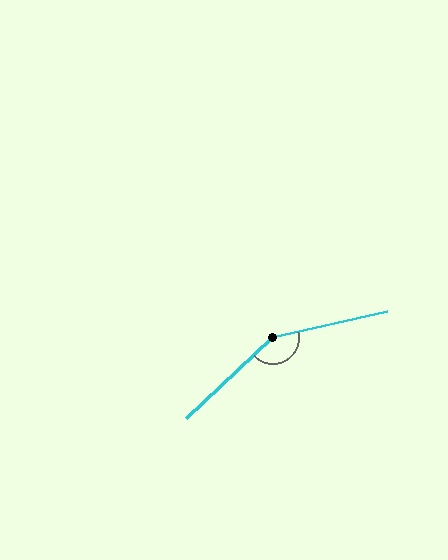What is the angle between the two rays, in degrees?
Approximately 150 degrees.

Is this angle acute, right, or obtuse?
It is obtuse.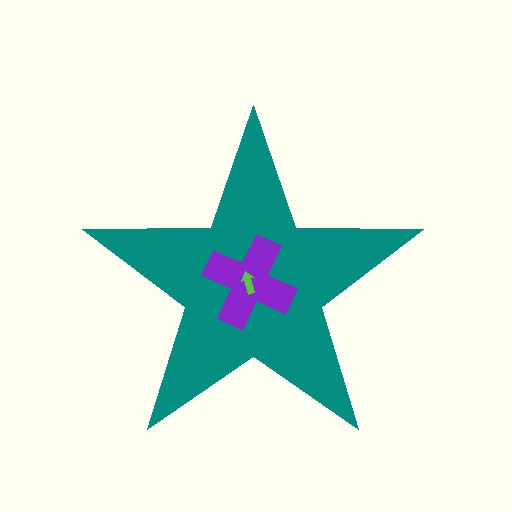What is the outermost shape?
The teal star.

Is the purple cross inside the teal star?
Yes.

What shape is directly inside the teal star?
The purple cross.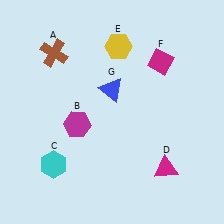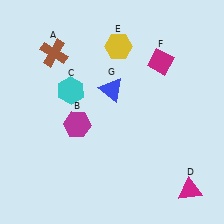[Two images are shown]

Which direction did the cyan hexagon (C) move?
The cyan hexagon (C) moved up.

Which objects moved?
The objects that moved are: the cyan hexagon (C), the magenta triangle (D).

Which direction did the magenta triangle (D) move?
The magenta triangle (D) moved right.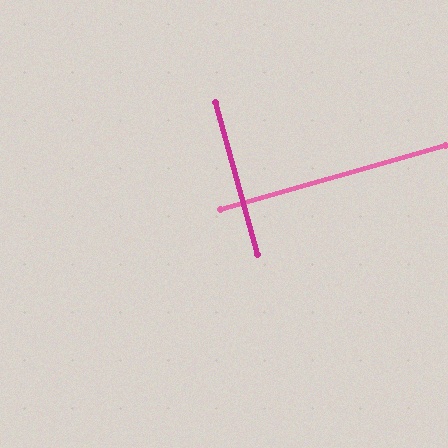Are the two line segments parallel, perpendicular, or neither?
Perpendicular — they meet at approximately 90°.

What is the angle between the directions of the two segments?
Approximately 90 degrees.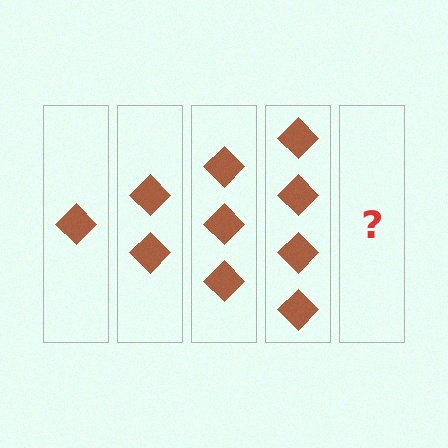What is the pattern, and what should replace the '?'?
The pattern is that each step adds one more diamond. The '?' should be 5 diamonds.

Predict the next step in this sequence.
The next step is 5 diamonds.